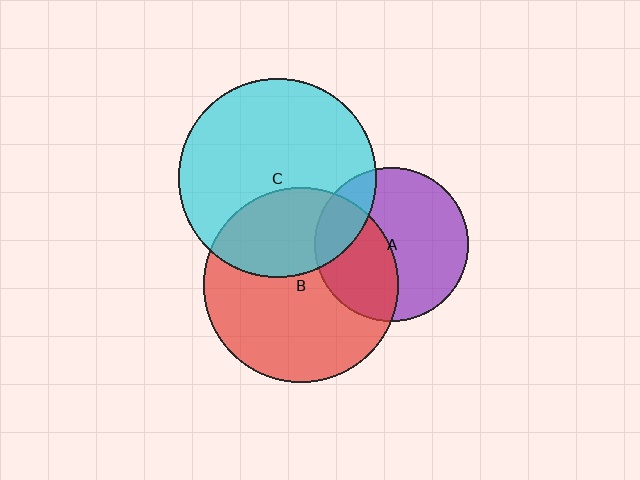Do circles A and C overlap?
Yes.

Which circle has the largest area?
Circle C (cyan).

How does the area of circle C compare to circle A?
Approximately 1.7 times.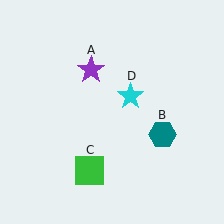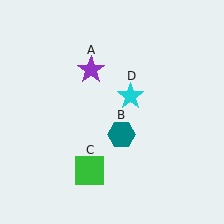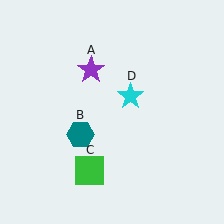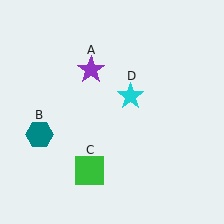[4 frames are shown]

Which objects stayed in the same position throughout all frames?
Purple star (object A) and green square (object C) and cyan star (object D) remained stationary.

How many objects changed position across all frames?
1 object changed position: teal hexagon (object B).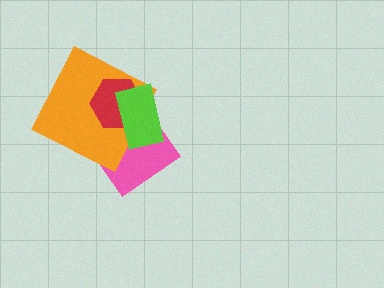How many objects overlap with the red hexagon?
3 objects overlap with the red hexagon.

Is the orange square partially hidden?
Yes, it is partially covered by another shape.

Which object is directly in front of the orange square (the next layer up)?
The red hexagon is directly in front of the orange square.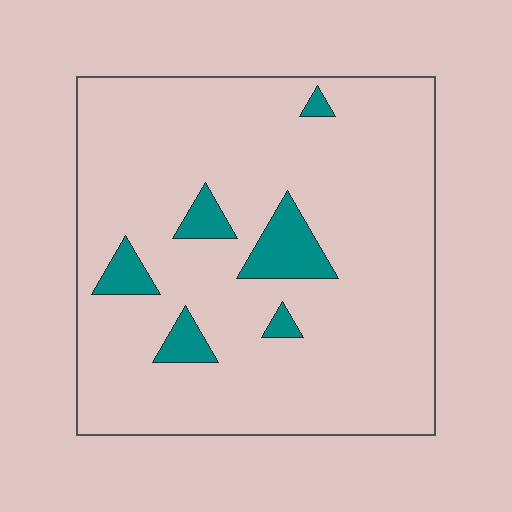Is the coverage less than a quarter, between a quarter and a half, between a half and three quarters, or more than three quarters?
Less than a quarter.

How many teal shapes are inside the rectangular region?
6.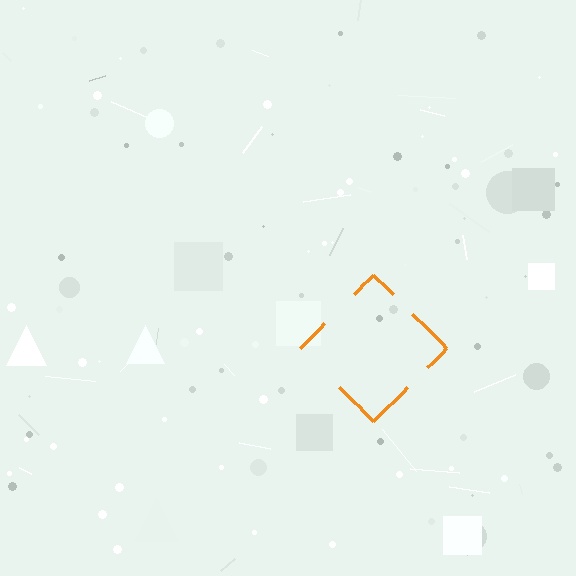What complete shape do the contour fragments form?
The contour fragments form a diamond.